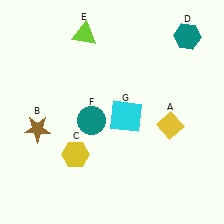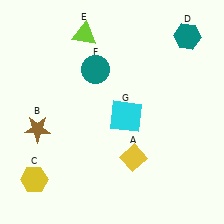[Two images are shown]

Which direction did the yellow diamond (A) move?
The yellow diamond (A) moved left.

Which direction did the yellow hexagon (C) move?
The yellow hexagon (C) moved left.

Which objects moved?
The objects that moved are: the yellow diamond (A), the yellow hexagon (C), the teal circle (F).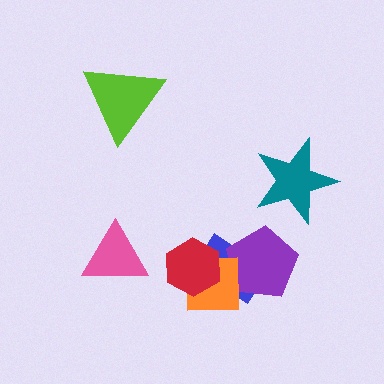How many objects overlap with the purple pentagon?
2 objects overlap with the purple pentagon.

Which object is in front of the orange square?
The red hexagon is in front of the orange square.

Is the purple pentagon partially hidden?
Yes, it is partially covered by another shape.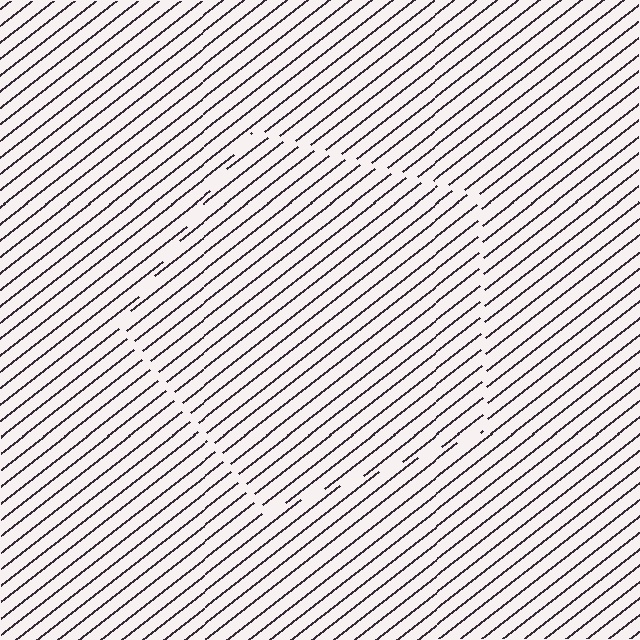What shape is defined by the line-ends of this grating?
An illusory pentagon. The interior of the shape contains the same grating, shifted by half a period — the contour is defined by the phase discontinuity where line-ends from the inner and outer gratings abut.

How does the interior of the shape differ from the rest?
The interior of the shape contains the same grating, shifted by half a period — the contour is defined by the phase discontinuity where line-ends from the inner and outer gratings abut.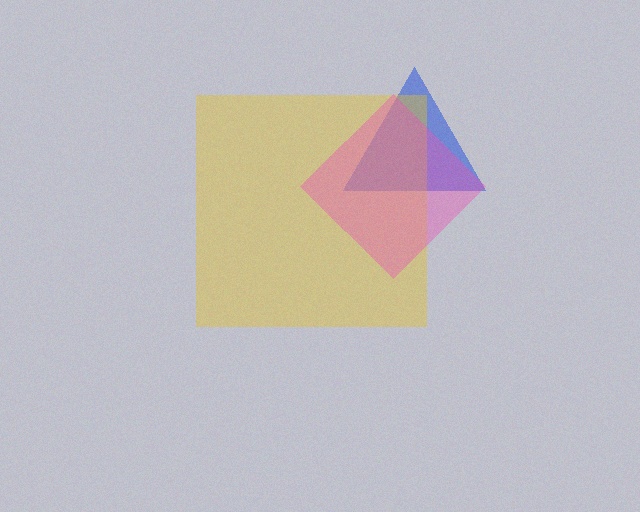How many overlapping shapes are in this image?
There are 3 overlapping shapes in the image.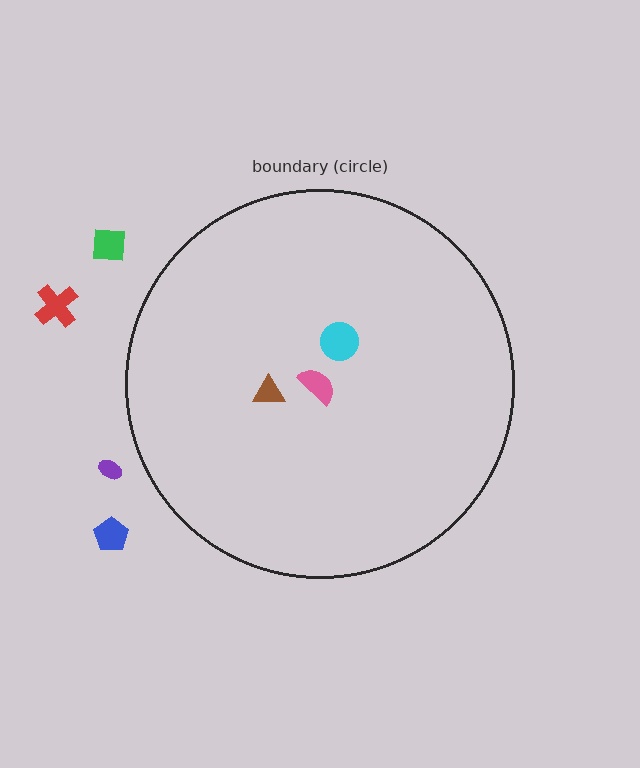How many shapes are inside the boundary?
3 inside, 4 outside.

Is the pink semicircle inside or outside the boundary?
Inside.